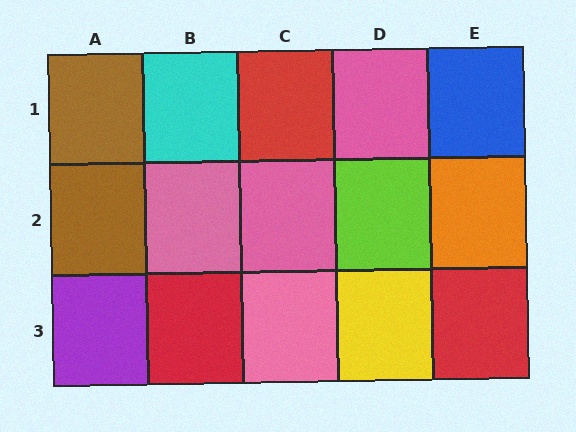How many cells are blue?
1 cell is blue.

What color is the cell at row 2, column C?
Pink.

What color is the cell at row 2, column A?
Brown.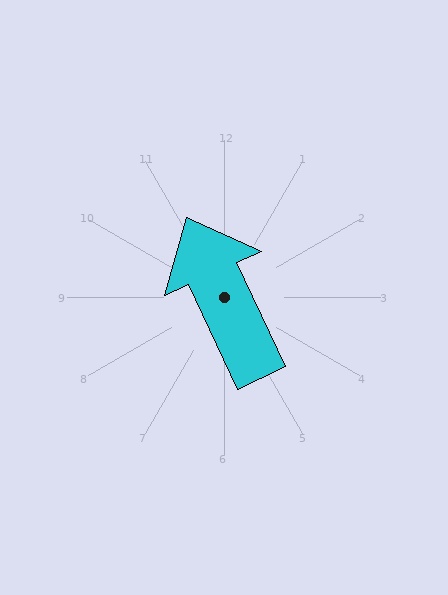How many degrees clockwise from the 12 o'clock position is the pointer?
Approximately 335 degrees.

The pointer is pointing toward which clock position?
Roughly 11 o'clock.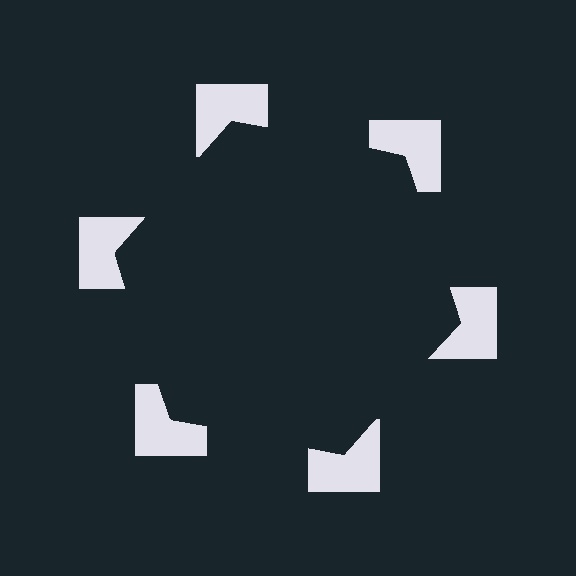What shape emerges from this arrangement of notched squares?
An illusory hexagon — its edges are inferred from the aligned wedge cuts in the notched squares, not physically drawn.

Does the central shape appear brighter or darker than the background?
It typically appears slightly darker than the background, even though no actual brightness change is drawn.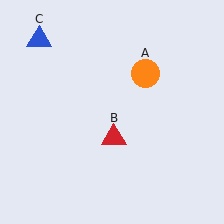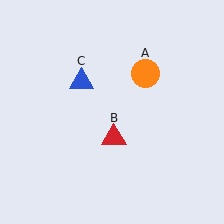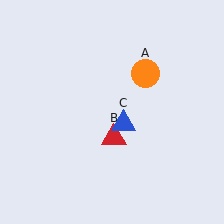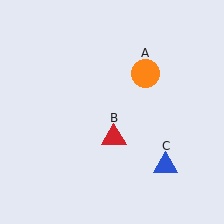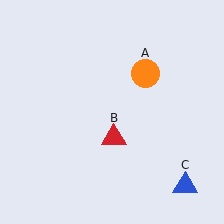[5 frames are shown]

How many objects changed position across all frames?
1 object changed position: blue triangle (object C).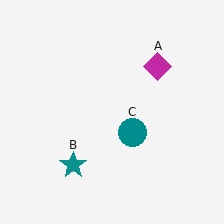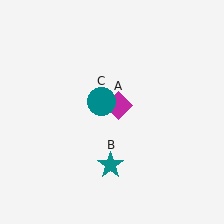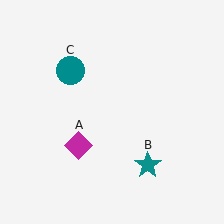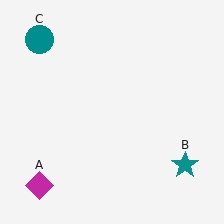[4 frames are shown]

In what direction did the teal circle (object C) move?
The teal circle (object C) moved up and to the left.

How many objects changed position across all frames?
3 objects changed position: magenta diamond (object A), teal star (object B), teal circle (object C).